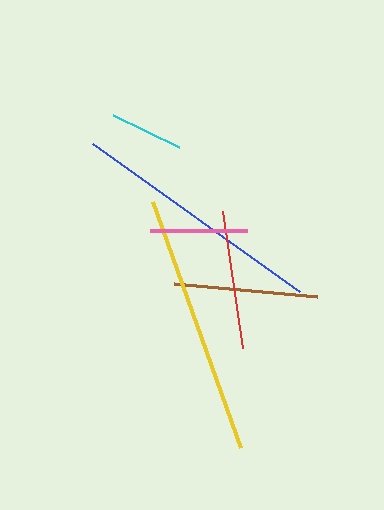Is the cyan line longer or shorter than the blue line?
The blue line is longer than the cyan line.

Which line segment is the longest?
The yellow line is the longest at approximately 261 pixels.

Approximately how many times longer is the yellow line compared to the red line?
The yellow line is approximately 1.9 times the length of the red line.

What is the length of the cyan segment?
The cyan segment is approximately 74 pixels long.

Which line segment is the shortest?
The cyan line is the shortest at approximately 74 pixels.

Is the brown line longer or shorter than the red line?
The brown line is longer than the red line.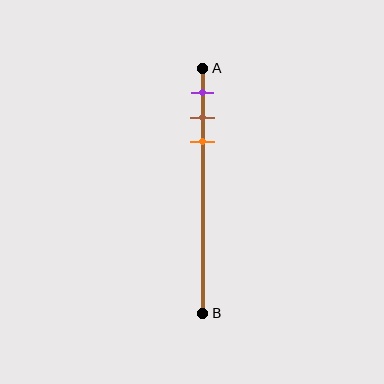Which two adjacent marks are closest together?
The brown and orange marks are the closest adjacent pair.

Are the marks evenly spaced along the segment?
Yes, the marks are approximately evenly spaced.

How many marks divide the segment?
There are 3 marks dividing the segment.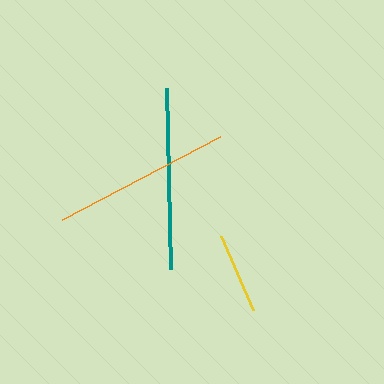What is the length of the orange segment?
The orange segment is approximately 179 pixels long.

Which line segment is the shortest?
The yellow line is the shortest at approximately 80 pixels.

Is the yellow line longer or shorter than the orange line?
The orange line is longer than the yellow line.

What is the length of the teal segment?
The teal segment is approximately 182 pixels long.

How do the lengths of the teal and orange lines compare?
The teal and orange lines are approximately the same length.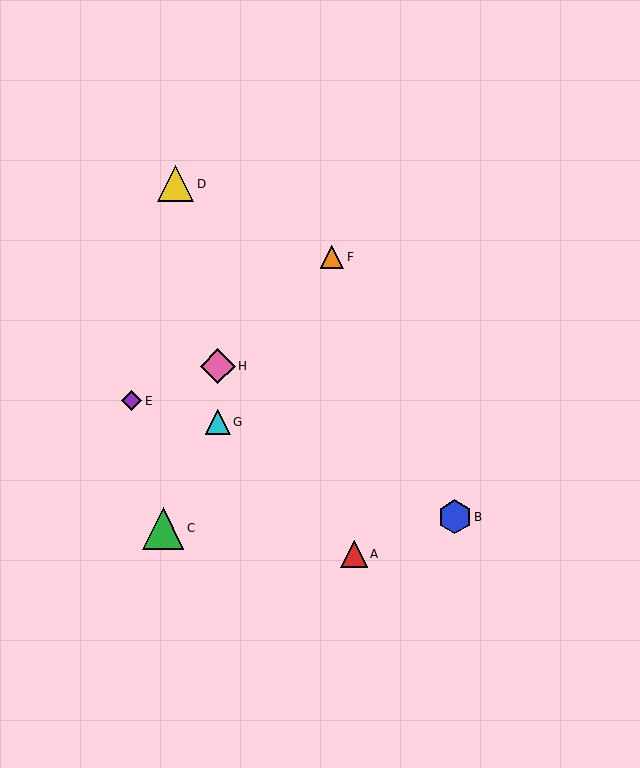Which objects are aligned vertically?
Objects G, H are aligned vertically.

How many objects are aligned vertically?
2 objects (G, H) are aligned vertically.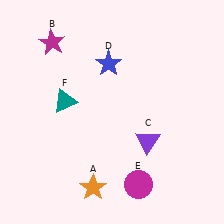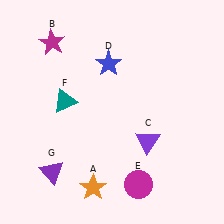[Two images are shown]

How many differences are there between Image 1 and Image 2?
There is 1 difference between the two images.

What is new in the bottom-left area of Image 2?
A purple triangle (G) was added in the bottom-left area of Image 2.